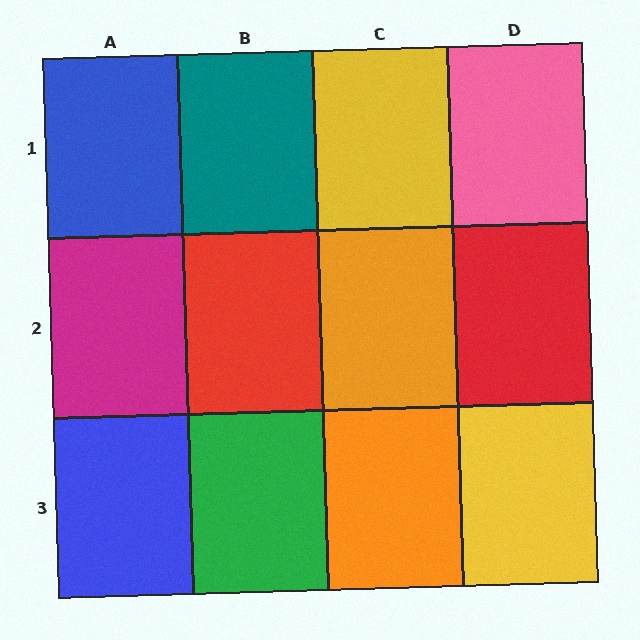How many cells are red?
2 cells are red.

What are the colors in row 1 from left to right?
Blue, teal, yellow, pink.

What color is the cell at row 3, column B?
Green.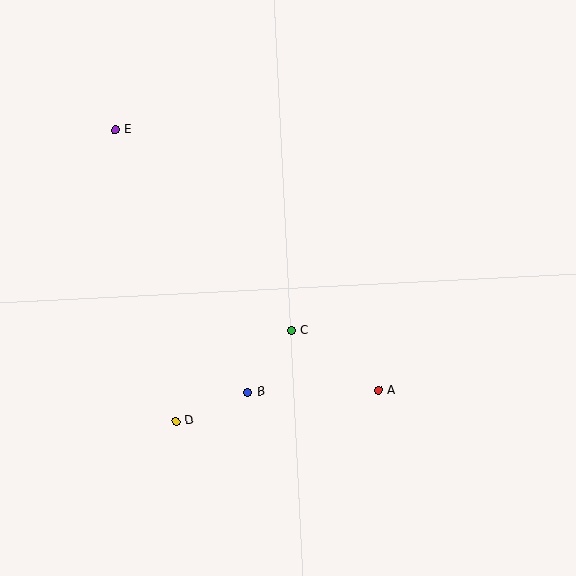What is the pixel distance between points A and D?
The distance between A and D is 205 pixels.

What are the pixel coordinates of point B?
Point B is at (248, 392).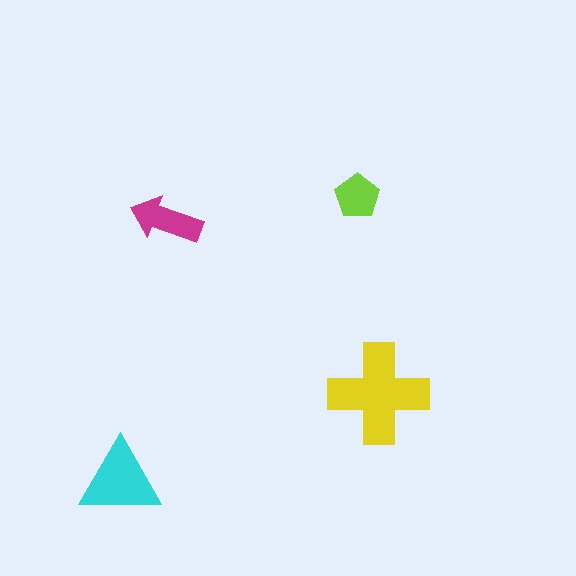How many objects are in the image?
There are 4 objects in the image.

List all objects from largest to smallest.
The yellow cross, the cyan triangle, the magenta arrow, the lime pentagon.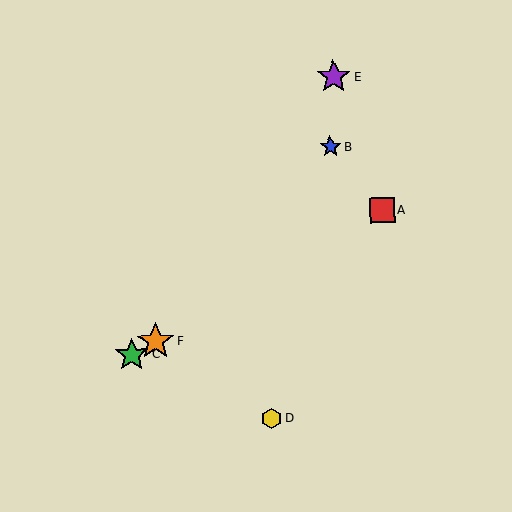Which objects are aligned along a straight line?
Objects A, C, F are aligned along a straight line.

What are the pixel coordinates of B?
Object B is at (330, 147).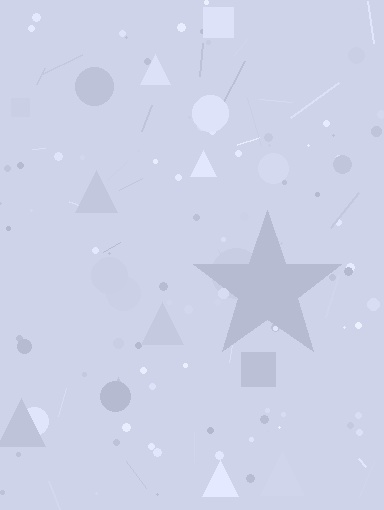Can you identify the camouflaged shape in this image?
The camouflaged shape is a star.